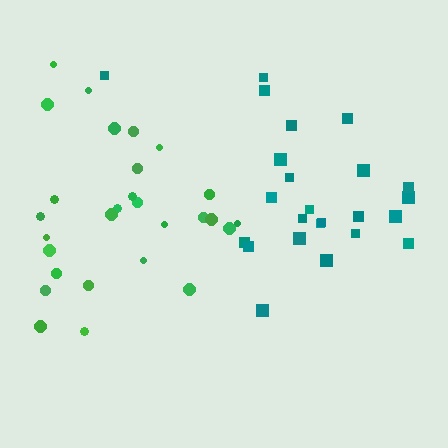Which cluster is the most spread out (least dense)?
Teal.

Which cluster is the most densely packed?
Green.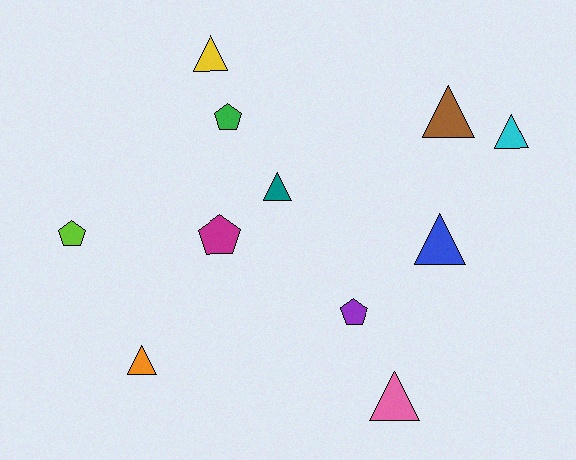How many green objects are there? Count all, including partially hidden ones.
There is 1 green object.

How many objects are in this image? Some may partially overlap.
There are 11 objects.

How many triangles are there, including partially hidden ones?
There are 7 triangles.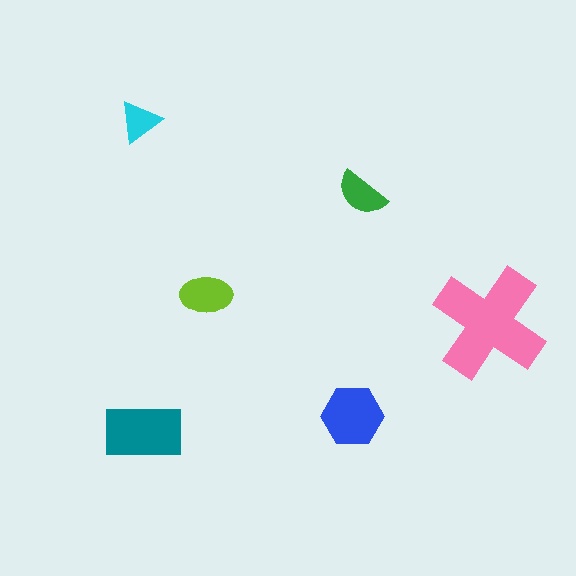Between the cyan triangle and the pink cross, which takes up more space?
The pink cross.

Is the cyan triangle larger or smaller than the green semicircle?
Smaller.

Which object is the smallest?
The cyan triangle.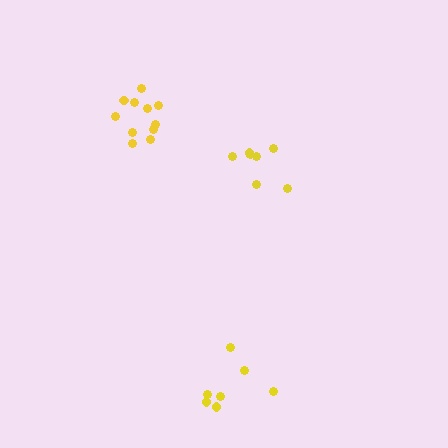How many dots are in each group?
Group 1: 8 dots, Group 2: 7 dots, Group 3: 11 dots (26 total).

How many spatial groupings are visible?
There are 3 spatial groupings.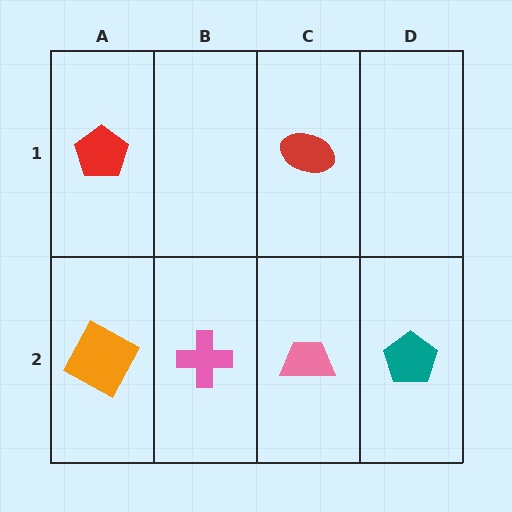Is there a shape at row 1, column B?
No, that cell is empty.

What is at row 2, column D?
A teal pentagon.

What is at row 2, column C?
A pink trapezoid.